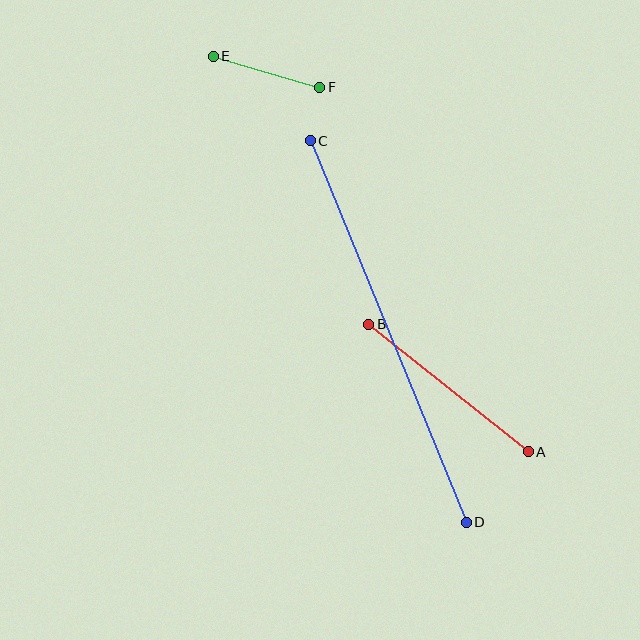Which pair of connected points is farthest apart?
Points C and D are farthest apart.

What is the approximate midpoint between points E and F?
The midpoint is at approximately (267, 72) pixels.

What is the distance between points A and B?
The distance is approximately 204 pixels.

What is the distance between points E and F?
The distance is approximately 111 pixels.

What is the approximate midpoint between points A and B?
The midpoint is at approximately (448, 388) pixels.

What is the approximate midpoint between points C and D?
The midpoint is at approximately (388, 332) pixels.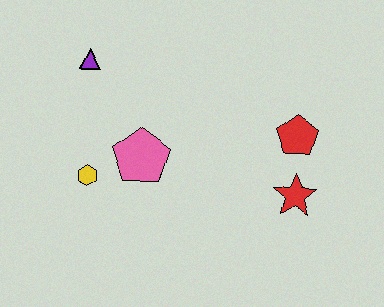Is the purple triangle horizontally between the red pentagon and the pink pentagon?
No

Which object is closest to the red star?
The red pentagon is closest to the red star.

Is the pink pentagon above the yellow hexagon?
Yes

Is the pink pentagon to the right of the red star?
No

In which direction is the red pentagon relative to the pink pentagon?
The red pentagon is to the right of the pink pentagon.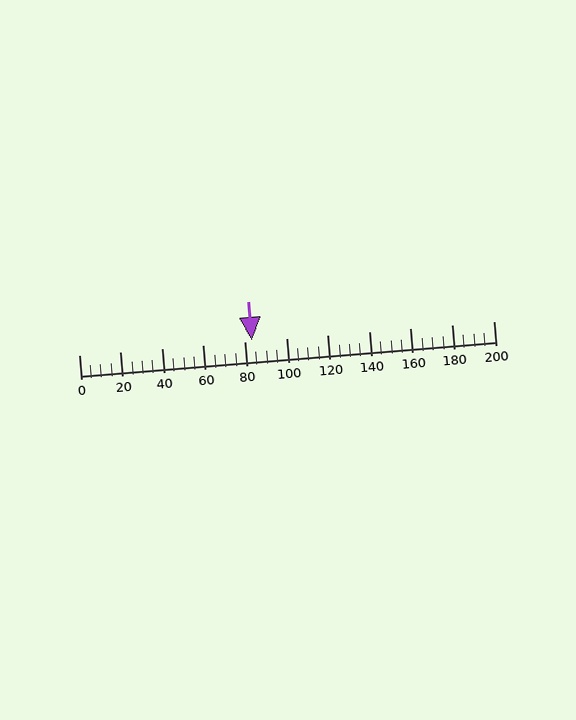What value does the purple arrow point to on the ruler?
The purple arrow points to approximately 83.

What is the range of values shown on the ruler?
The ruler shows values from 0 to 200.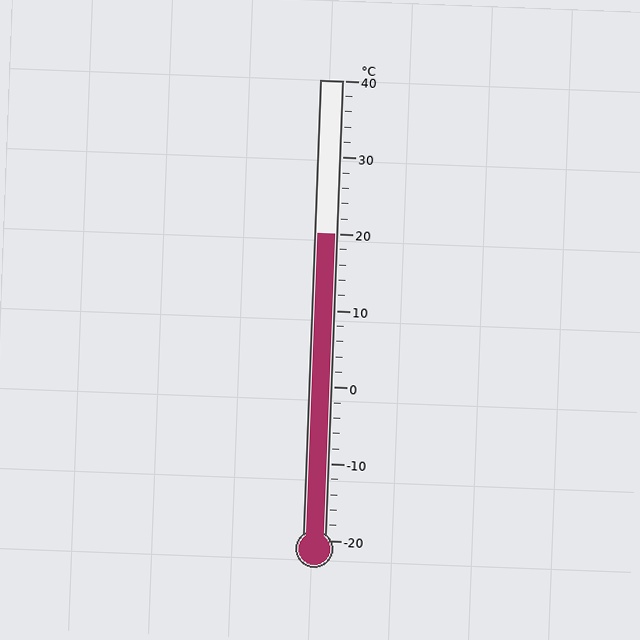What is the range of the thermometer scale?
The thermometer scale ranges from -20°C to 40°C.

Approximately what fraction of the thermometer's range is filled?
The thermometer is filled to approximately 65% of its range.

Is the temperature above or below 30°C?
The temperature is below 30°C.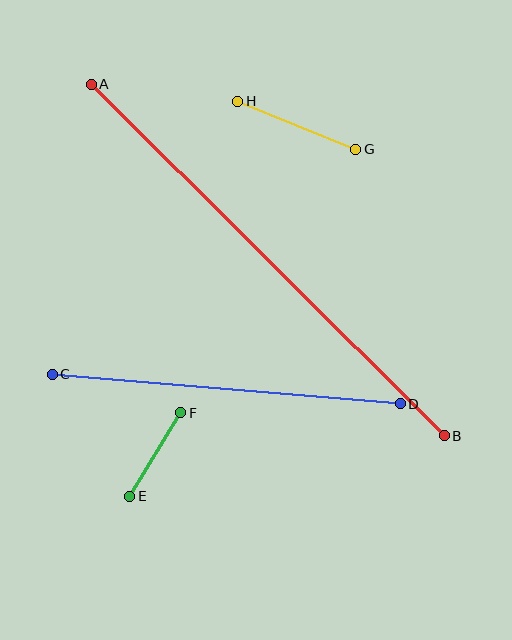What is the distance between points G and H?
The distance is approximately 127 pixels.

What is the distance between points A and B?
The distance is approximately 499 pixels.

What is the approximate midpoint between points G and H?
The midpoint is at approximately (297, 125) pixels.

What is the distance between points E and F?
The distance is approximately 98 pixels.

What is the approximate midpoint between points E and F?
The midpoint is at approximately (155, 454) pixels.